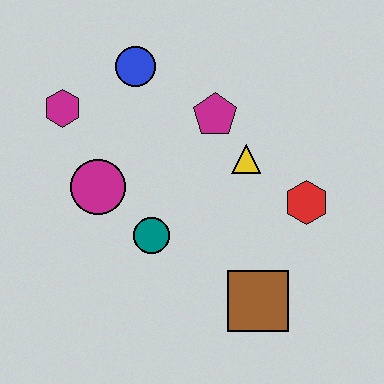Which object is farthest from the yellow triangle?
The magenta hexagon is farthest from the yellow triangle.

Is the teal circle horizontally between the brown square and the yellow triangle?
No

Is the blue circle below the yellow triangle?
No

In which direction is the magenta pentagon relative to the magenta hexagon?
The magenta pentagon is to the right of the magenta hexagon.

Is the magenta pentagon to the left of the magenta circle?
No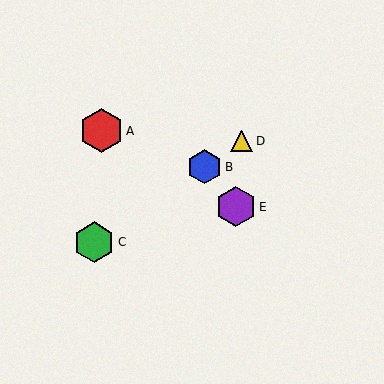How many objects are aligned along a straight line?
3 objects (B, C, D) are aligned along a straight line.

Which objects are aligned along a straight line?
Objects B, C, D are aligned along a straight line.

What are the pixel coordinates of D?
Object D is at (242, 141).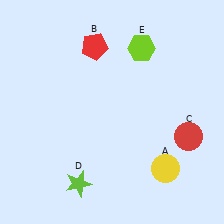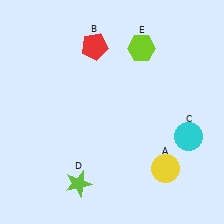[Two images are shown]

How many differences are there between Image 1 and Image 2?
There is 1 difference between the two images.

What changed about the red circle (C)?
In Image 1, C is red. In Image 2, it changed to cyan.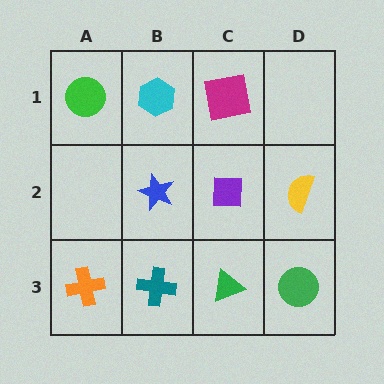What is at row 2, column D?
A yellow semicircle.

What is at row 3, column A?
An orange cross.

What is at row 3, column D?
A green circle.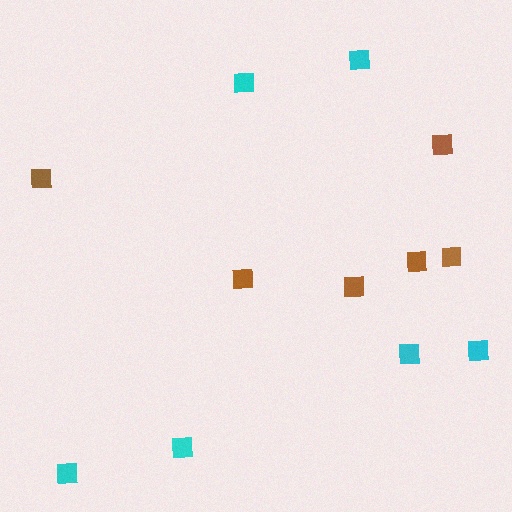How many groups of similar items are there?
There are 2 groups: one group of cyan squares (6) and one group of brown squares (6).